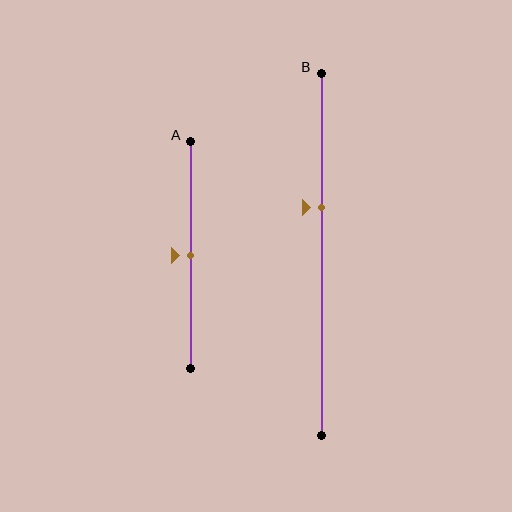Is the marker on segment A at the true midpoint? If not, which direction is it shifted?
Yes, the marker on segment A is at the true midpoint.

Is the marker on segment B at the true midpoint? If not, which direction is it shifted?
No, the marker on segment B is shifted upward by about 13% of the segment length.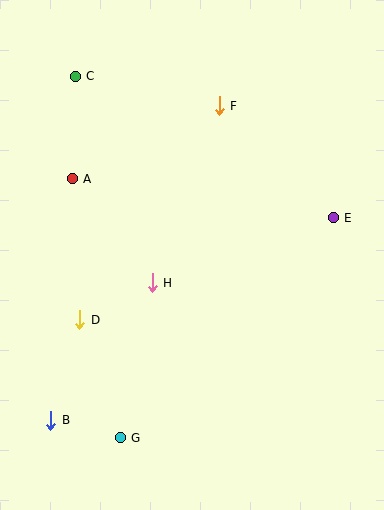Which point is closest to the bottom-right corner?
Point G is closest to the bottom-right corner.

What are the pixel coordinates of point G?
Point G is at (120, 438).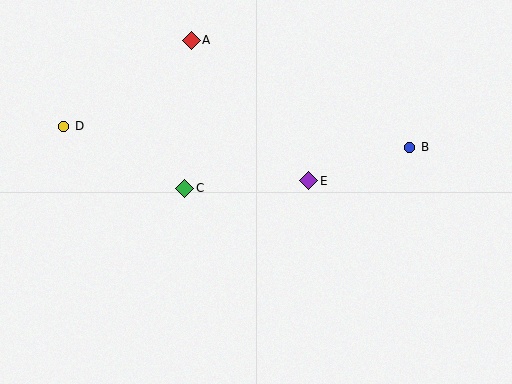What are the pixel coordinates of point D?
Point D is at (64, 126).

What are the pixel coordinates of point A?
Point A is at (191, 40).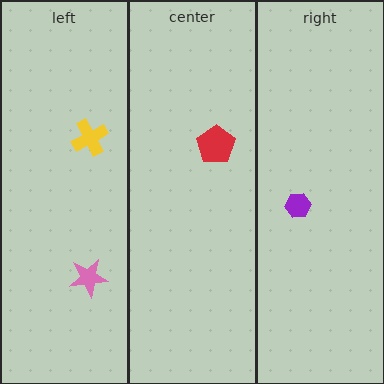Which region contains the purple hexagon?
The right region.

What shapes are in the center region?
The red pentagon.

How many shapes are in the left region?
2.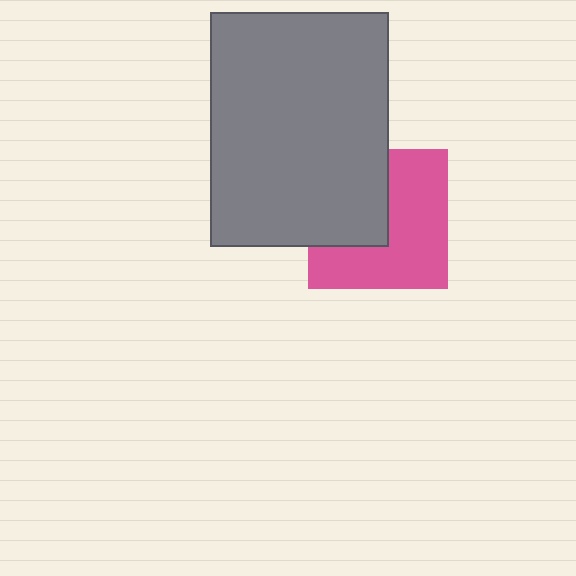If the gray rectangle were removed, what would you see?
You would see the complete pink square.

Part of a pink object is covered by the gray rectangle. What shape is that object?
It is a square.